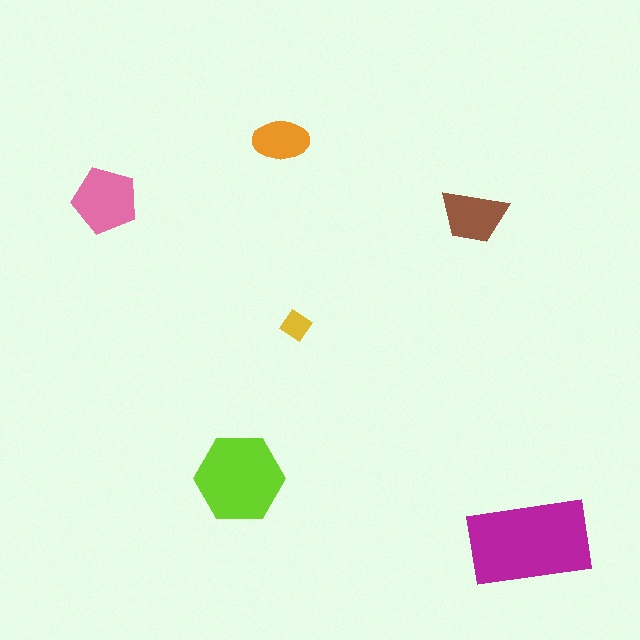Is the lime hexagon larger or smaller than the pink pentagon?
Larger.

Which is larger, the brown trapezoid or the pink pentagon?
The pink pentagon.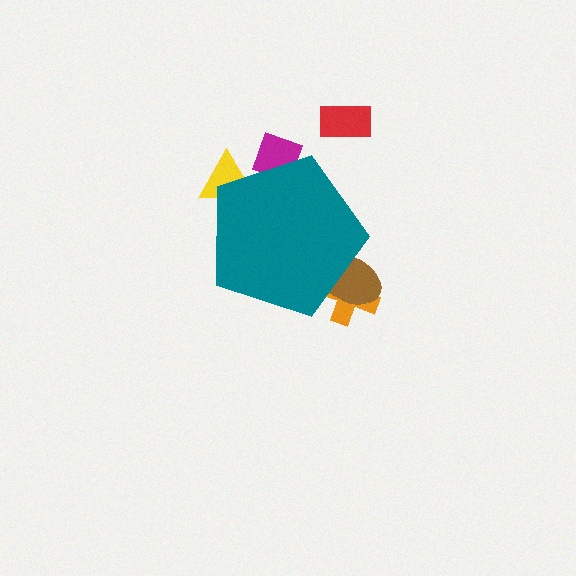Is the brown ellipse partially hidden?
Yes, the brown ellipse is partially hidden behind the teal pentagon.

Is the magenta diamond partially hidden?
Yes, the magenta diamond is partially hidden behind the teal pentagon.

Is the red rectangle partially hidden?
No, the red rectangle is fully visible.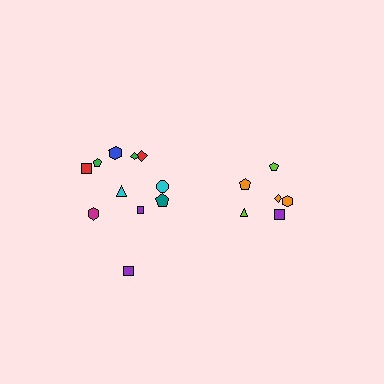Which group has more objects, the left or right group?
The left group.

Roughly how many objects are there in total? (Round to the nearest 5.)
Roughly 20 objects in total.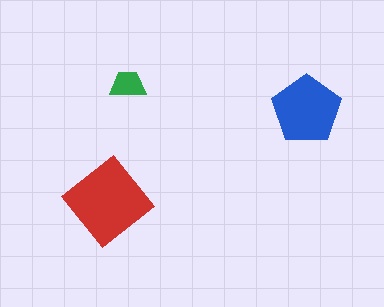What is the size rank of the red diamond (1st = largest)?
1st.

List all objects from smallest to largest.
The green trapezoid, the blue pentagon, the red diamond.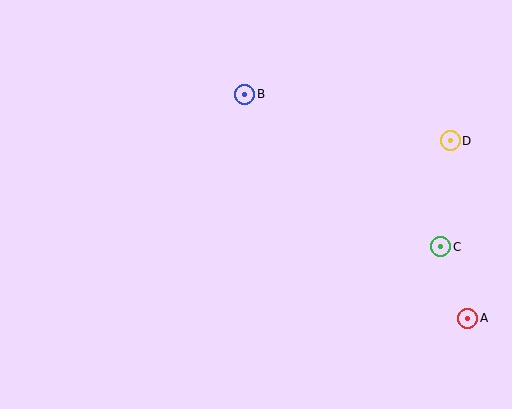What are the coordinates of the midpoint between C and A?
The midpoint between C and A is at (454, 282).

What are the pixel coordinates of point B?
Point B is at (244, 94).